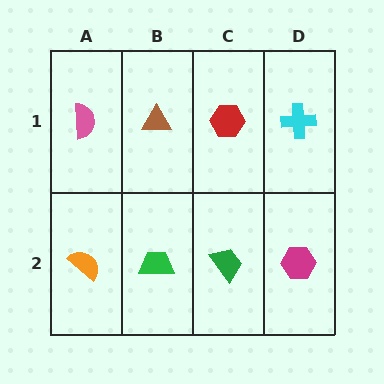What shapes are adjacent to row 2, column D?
A cyan cross (row 1, column D), a green trapezoid (row 2, column C).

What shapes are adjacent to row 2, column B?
A brown triangle (row 1, column B), an orange semicircle (row 2, column A), a green trapezoid (row 2, column C).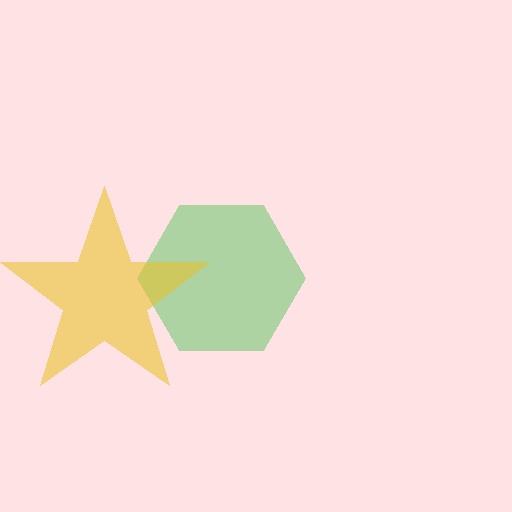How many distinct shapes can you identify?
There are 2 distinct shapes: a green hexagon, a yellow star.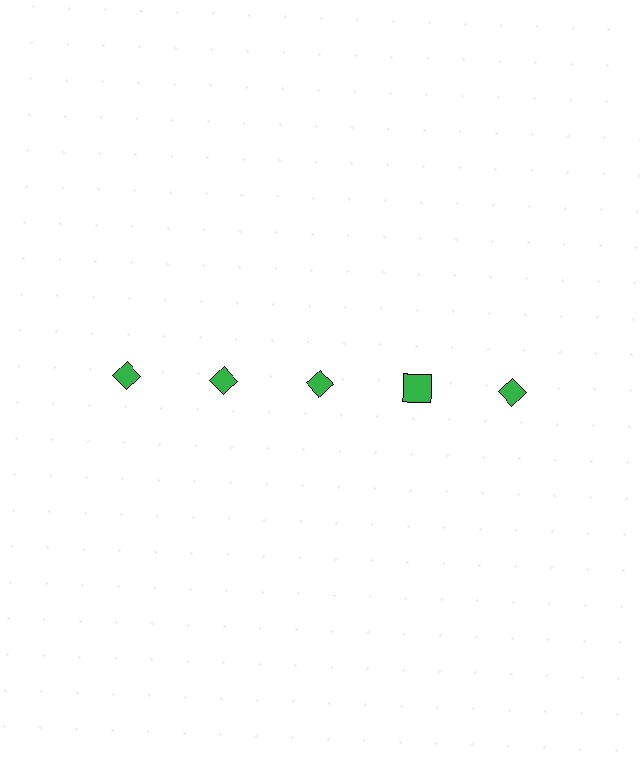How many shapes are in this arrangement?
There are 5 shapes arranged in a grid pattern.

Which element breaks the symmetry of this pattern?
The green square in the top row, second from right column breaks the symmetry. All other shapes are green diamonds.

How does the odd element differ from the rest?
It has a different shape: square instead of diamond.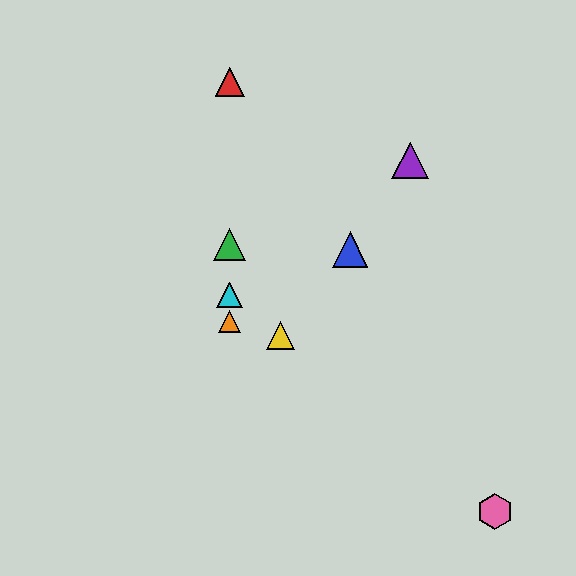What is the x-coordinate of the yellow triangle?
The yellow triangle is at x≈281.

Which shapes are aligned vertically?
The red triangle, the green triangle, the orange triangle, the cyan triangle are aligned vertically.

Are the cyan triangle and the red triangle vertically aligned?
Yes, both are at x≈230.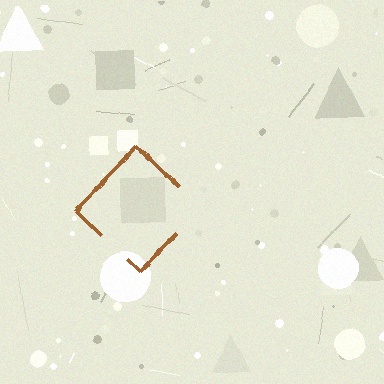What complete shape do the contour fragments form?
The contour fragments form a diamond.